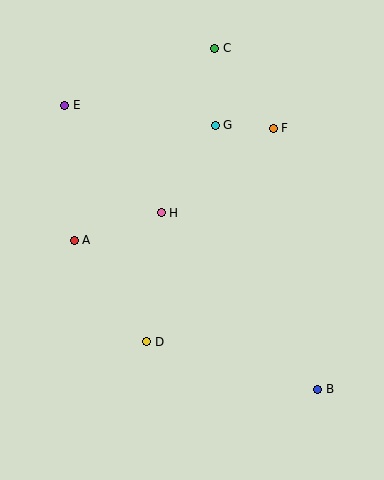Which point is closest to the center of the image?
Point H at (161, 213) is closest to the center.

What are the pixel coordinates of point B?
Point B is at (317, 389).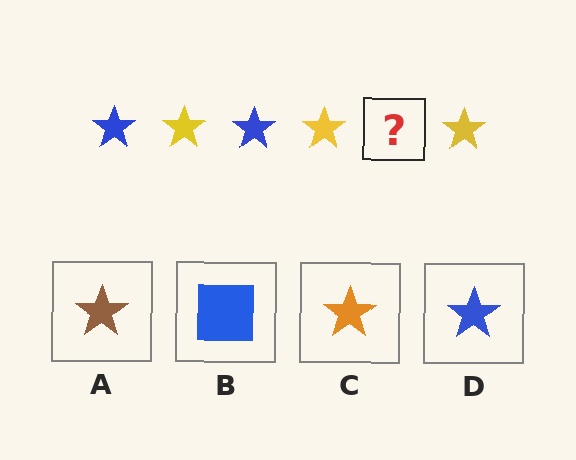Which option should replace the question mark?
Option D.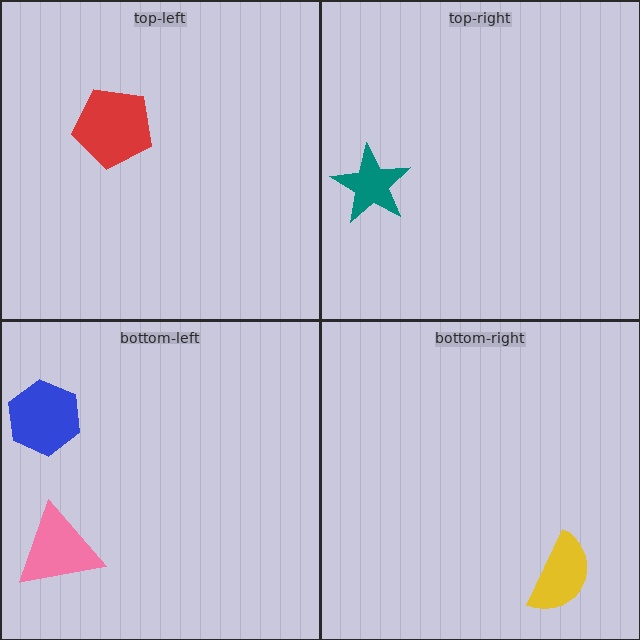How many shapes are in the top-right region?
1.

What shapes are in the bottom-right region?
The yellow semicircle.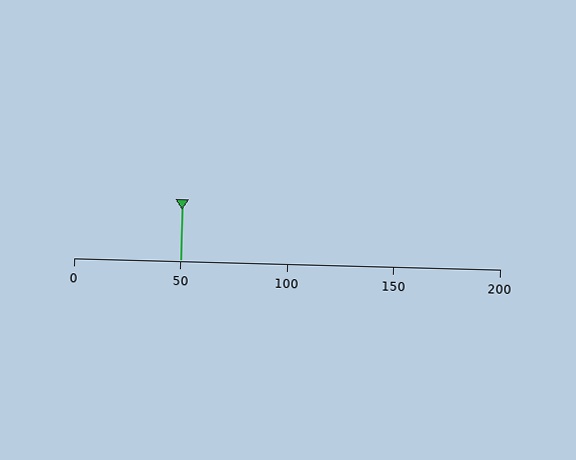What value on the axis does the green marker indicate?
The marker indicates approximately 50.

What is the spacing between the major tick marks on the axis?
The major ticks are spaced 50 apart.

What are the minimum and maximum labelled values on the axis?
The axis runs from 0 to 200.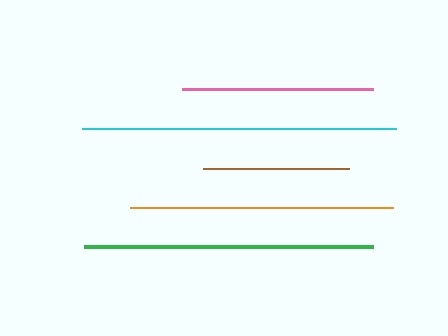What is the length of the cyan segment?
The cyan segment is approximately 314 pixels long.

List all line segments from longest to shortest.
From longest to shortest: cyan, green, orange, pink, brown.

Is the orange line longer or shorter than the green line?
The green line is longer than the orange line.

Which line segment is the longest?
The cyan line is the longest at approximately 314 pixels.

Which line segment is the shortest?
The brown line is the shortest at approximately 146 pixels.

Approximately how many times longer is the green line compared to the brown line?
The green line is approximately 2.0 times the length of the brown line.